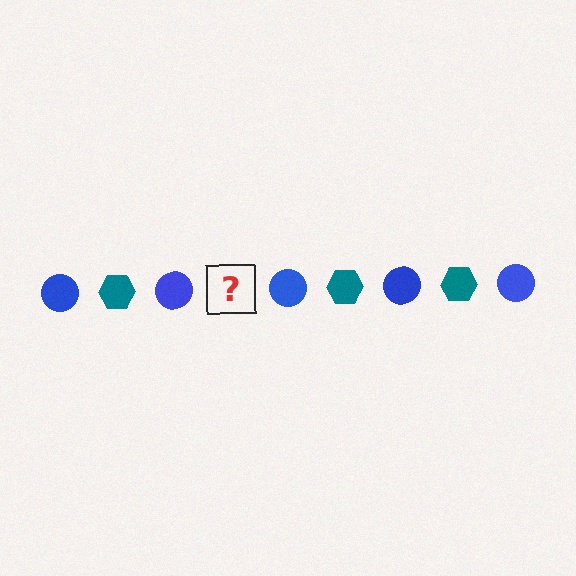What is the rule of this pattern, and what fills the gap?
The rule is that the pattern alternates between blue circle and teal hexagon. The gap should be filled with a teal hexagon.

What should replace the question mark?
The question mark should be replaced with a teal hexagon.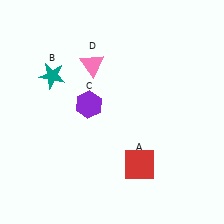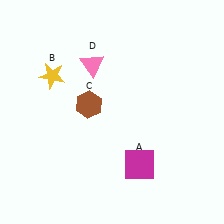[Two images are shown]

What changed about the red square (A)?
In Image 1, A is red. In Image 2, it changed to magenta.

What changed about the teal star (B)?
In Image 1, B is teal. In Image 2, it changed to yellow.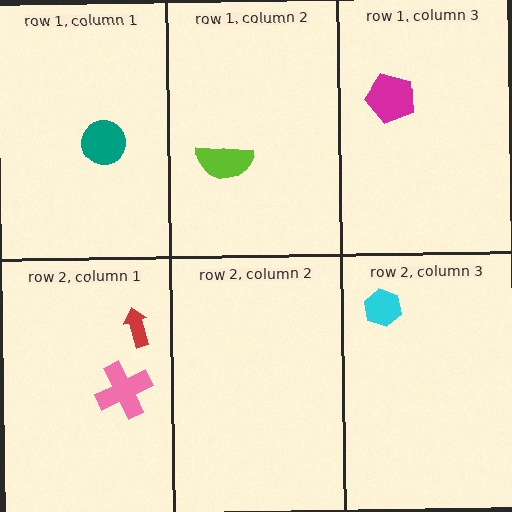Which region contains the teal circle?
The row 1, column 1 region.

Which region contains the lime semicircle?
The row 1, column 2 region.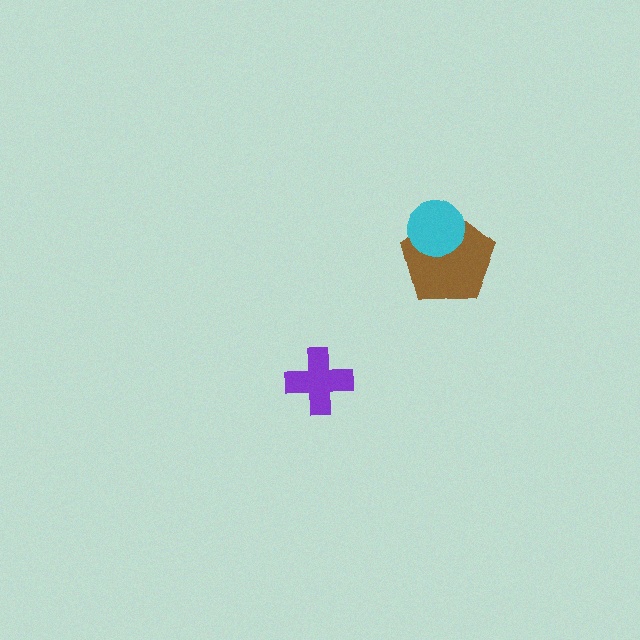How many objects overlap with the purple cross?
0 objects overlap with the purple cross.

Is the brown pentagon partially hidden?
Yes, it is partially covered by another shape.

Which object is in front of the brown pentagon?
The cyan circle is in front of the brown pentagon.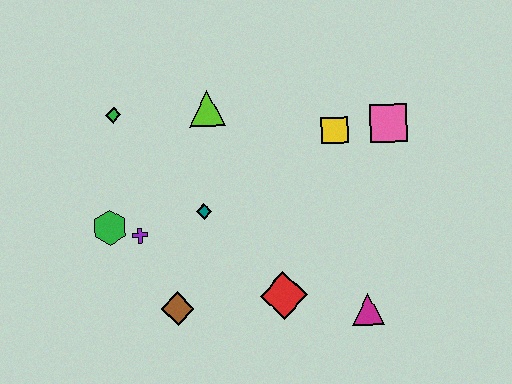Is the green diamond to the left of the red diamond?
Yes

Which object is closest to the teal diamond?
The purple cross is closest to the teal diamond.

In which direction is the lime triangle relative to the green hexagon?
The lime triangle is above the green hexagon.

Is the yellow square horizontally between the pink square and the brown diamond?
Yes